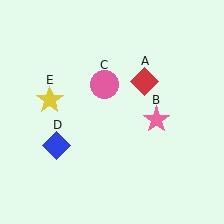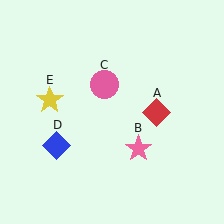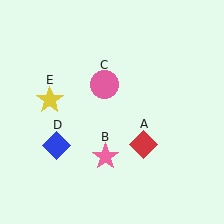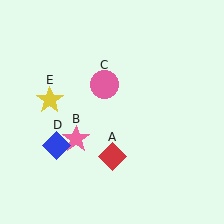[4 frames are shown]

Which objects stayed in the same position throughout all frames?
Pink circle (object C) and blue diamond (object D) and yellow star (object E) remained stationary.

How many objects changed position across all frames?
2 objects changed position: red diamond (object A), pink star (object B).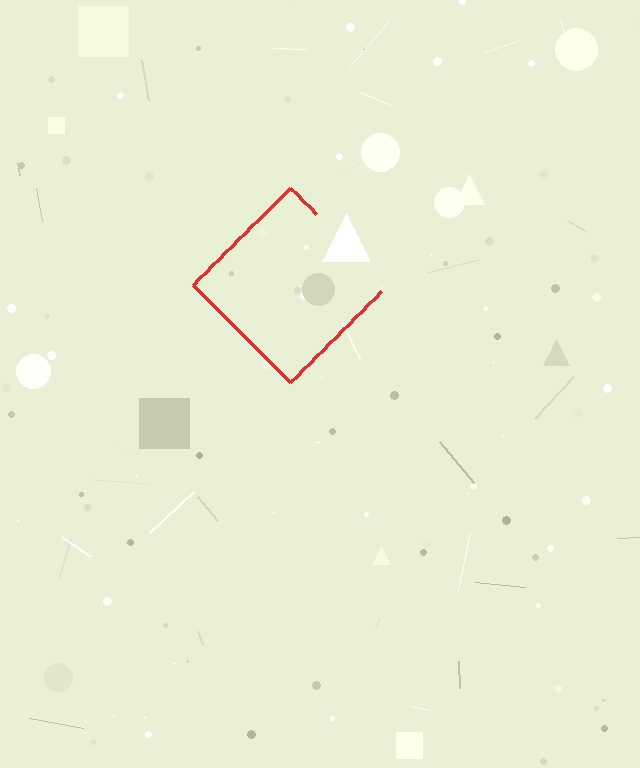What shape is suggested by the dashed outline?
The dashed outline suggests a diamond.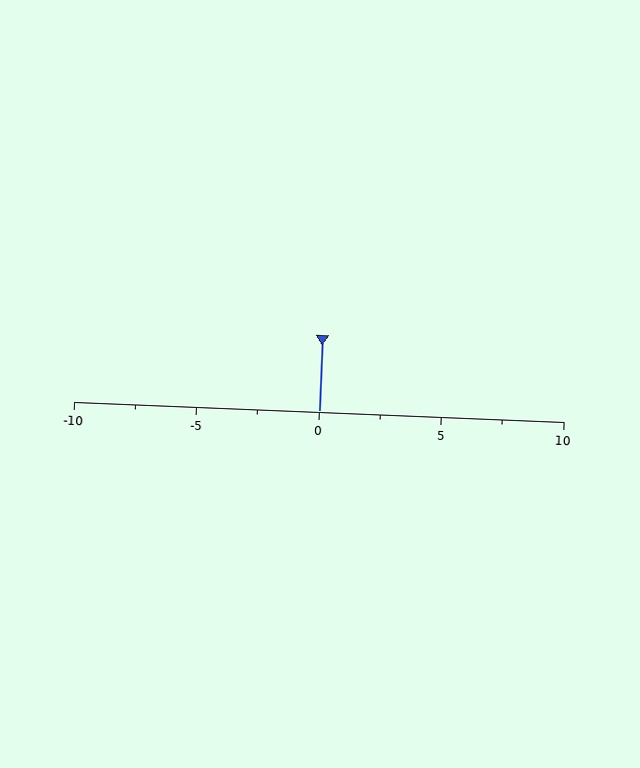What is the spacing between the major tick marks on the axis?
The major ticks are spaced 5 apart.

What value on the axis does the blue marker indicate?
The marker indicates approximately 0.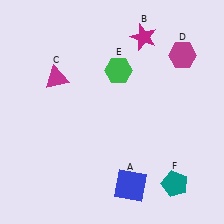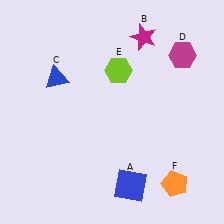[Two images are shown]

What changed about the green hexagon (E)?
In Image 1, E is green. In Image 2, it changed to lime.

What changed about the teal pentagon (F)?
In Image 1, F is teal. In Image 2, it changed to orange.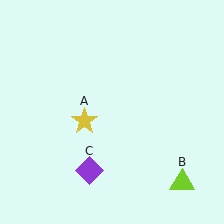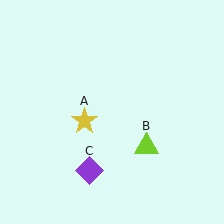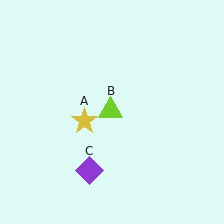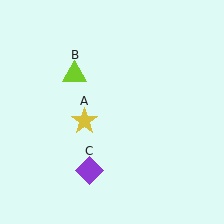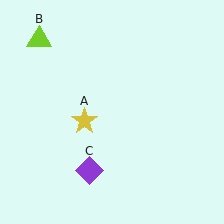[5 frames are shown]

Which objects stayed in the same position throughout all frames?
Yellow star (object A) and purple diamond (object C) remained stationary.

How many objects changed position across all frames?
1 object changed position: lime triangle (object B).